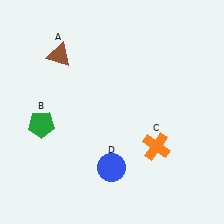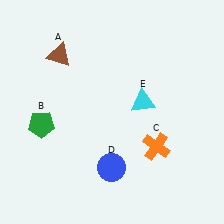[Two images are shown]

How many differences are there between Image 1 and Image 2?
There is 1 difference between the two images.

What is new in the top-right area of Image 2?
A cyan triangle (E) was added in the top-right area of Image 2.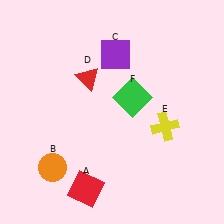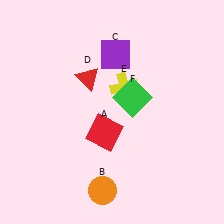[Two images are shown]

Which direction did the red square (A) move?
The red square (A) moved up.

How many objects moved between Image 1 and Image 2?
3 objects moved between the two images.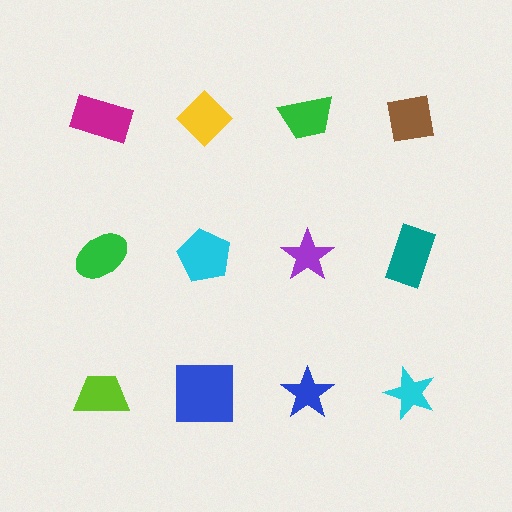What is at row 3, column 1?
A lime trapezoid.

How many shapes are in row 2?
4 shapes.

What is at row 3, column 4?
A cyan star.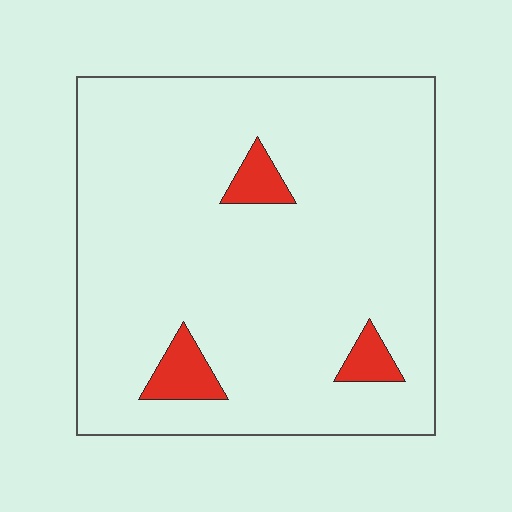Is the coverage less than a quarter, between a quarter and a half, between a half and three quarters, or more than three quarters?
Less than a quarter.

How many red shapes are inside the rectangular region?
3.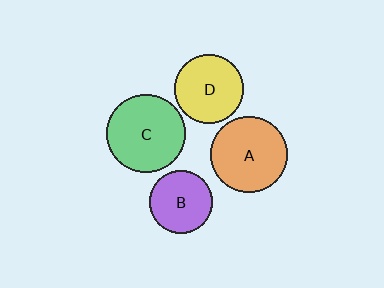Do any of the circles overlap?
No, none of the circles overlap.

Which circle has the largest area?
Circle C (green).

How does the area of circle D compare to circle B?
Approximately 1.2 times.